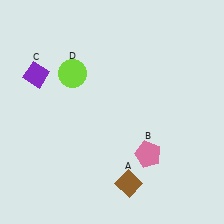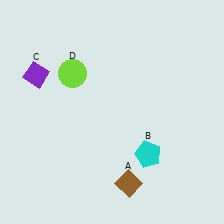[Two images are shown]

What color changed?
The pentagon (B) changed from pink in Image 1 to cyan in Image 2.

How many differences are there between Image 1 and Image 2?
There is 1 difference between the two images.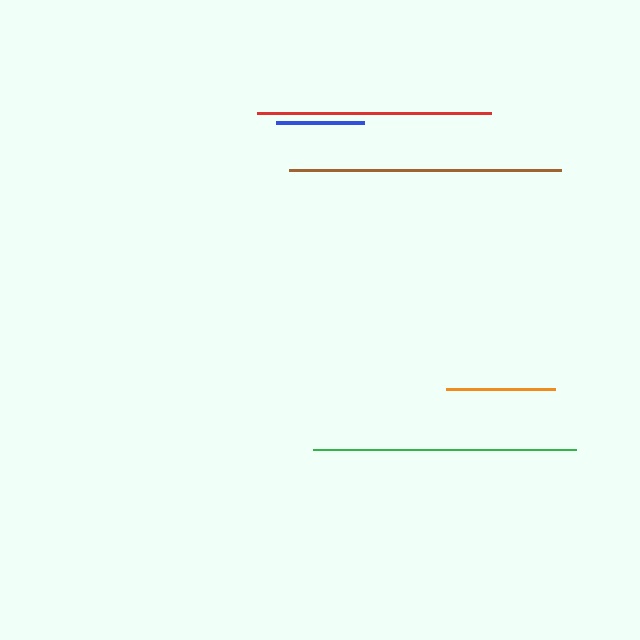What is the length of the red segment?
The red segment is approximately 233 pixels long.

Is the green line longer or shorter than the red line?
The green line is longer than the red line.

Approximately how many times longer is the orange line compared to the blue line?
The orange line is approximately 1.2 times the length of the blue line.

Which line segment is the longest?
The brown line is the longest at approximately 273 pixels.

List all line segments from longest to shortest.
From longest to shortest: brown, green, red, orange, blue.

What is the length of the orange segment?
The orange segment is approximately 109 pixels long.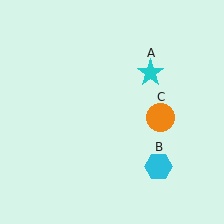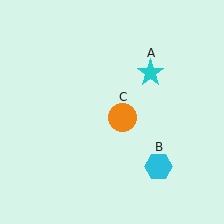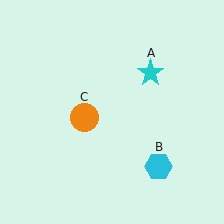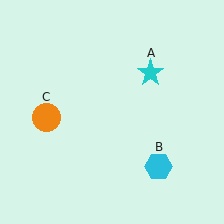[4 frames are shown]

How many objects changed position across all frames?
1 object changed position: orange circle (object C).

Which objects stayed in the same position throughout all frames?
Cyan star (object A) and cyan hexagon (object B) remained stationary.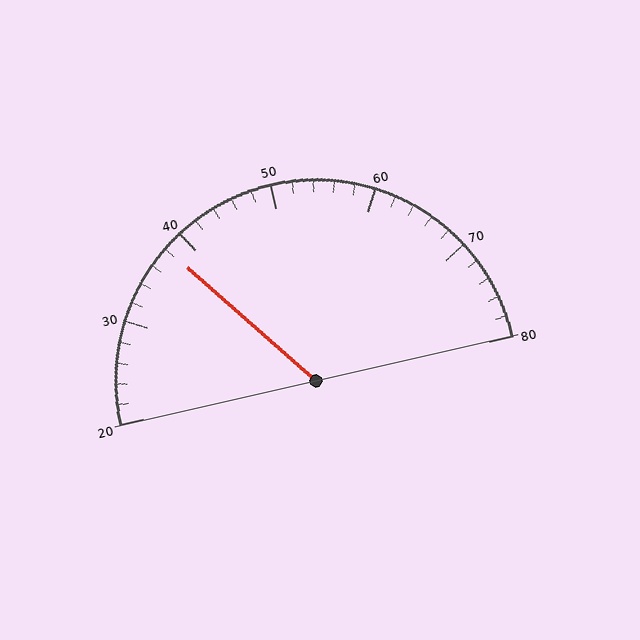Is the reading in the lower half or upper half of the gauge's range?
The reading is in the lower half of the range (20 to 80).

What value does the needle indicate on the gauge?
The needle indicates approximately 38.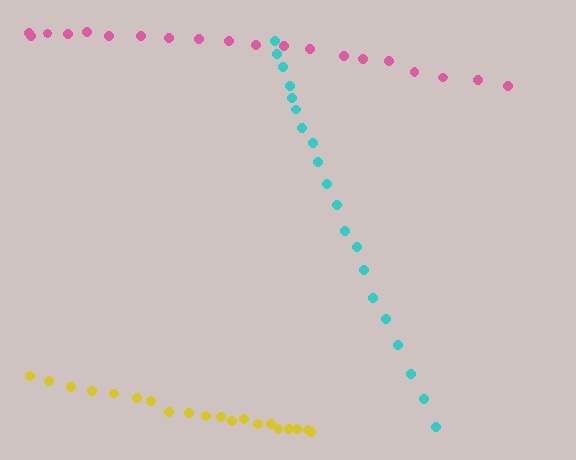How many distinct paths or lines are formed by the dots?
There are 3 distinct paths.